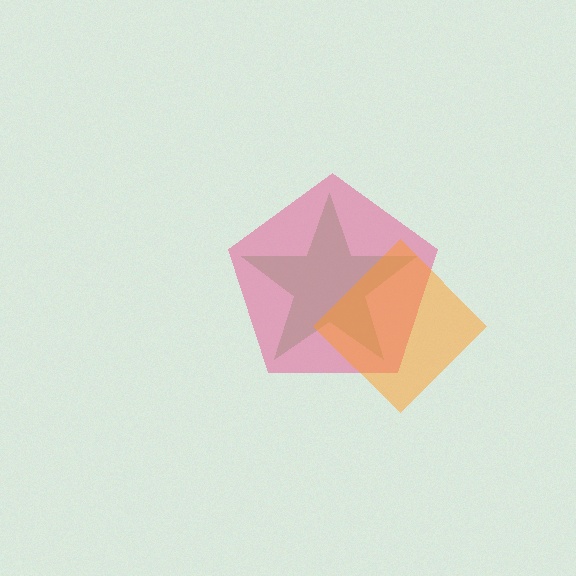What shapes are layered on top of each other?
The layered shapes are: a green star, a pink pentagon, an orange diamond.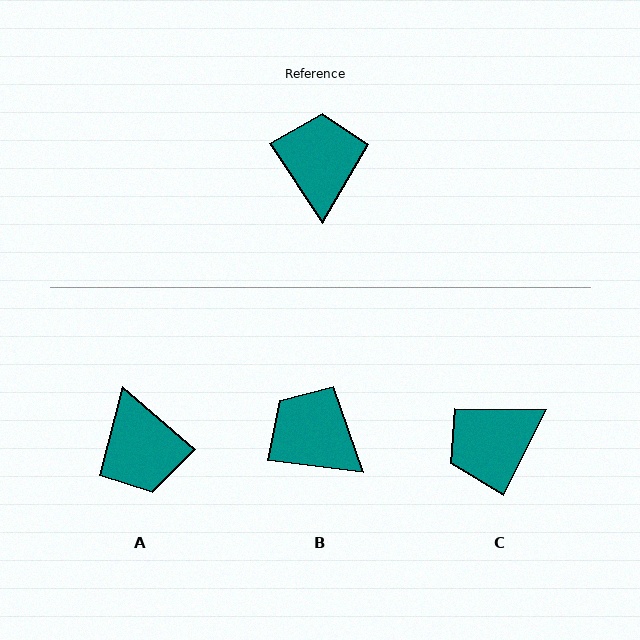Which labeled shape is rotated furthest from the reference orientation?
A, about 164 degrees away.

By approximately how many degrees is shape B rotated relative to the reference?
Approximately 49 degrees counter-clockwise.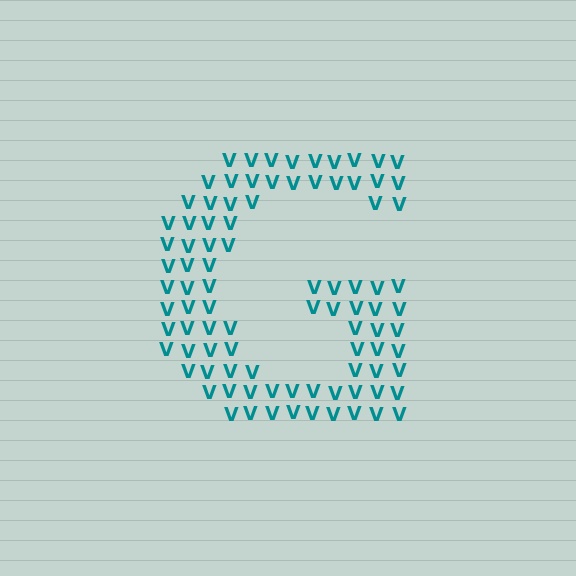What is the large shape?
The large shape is the letter G.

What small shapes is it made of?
It is made of small letter V's.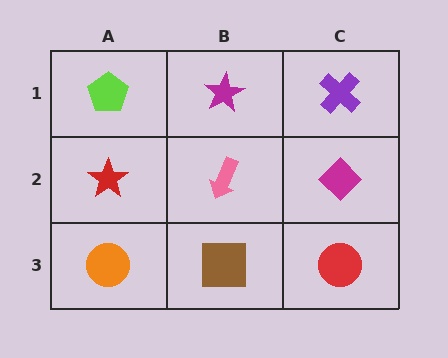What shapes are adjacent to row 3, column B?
A pink arrow (row 2, column B), an orange circle (row 3, column A), a red circle (row 3, column C).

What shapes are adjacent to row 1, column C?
A magenta diamond (row 2, column C), a magenta star (row 1, column B).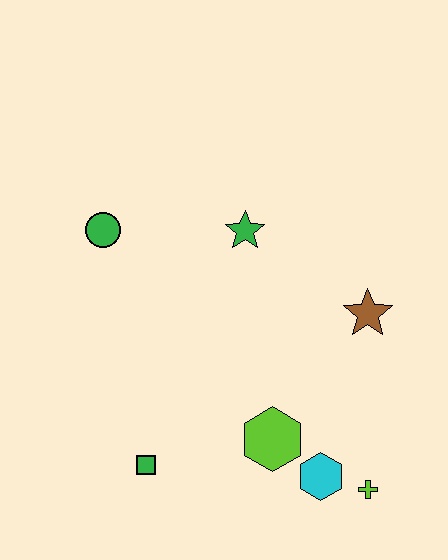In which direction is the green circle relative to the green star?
The green circle is to the left of the green star.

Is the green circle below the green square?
No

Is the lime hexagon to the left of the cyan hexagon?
Yes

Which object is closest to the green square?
The lime hexagon is closest to the green square.